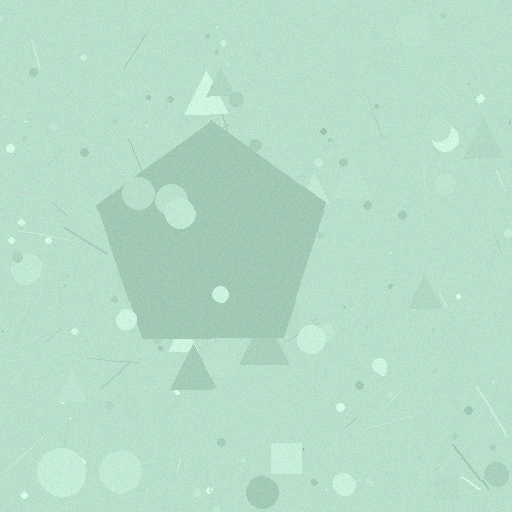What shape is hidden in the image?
A pentagon is hidden in the image.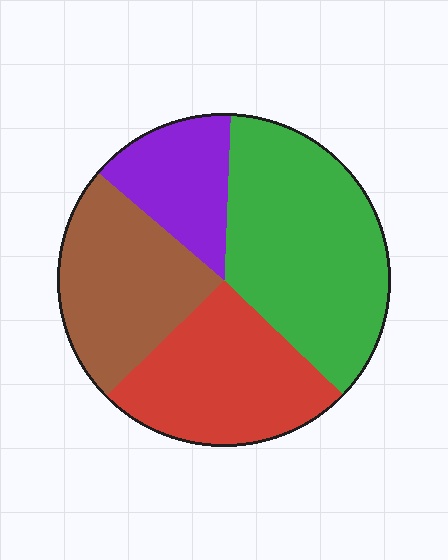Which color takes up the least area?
Purple, at roughly 15%.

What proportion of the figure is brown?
Brown takes up about one quarter (1/4) of the figure.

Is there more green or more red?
Green.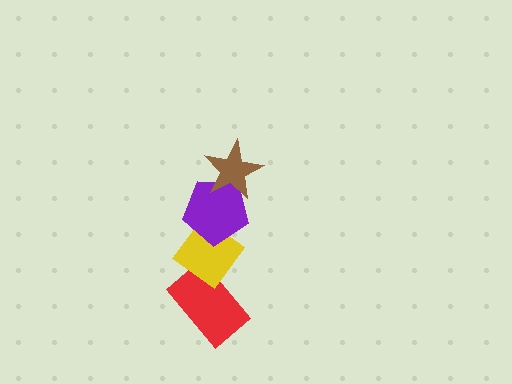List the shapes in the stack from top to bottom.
From top to bottom: the brown star, the purple pentagon, the yellow diamond, the red rectangle.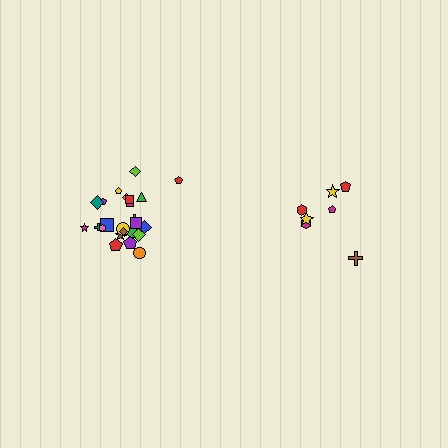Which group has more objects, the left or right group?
The left group.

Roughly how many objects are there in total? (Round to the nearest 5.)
Roughly 30 objects in total.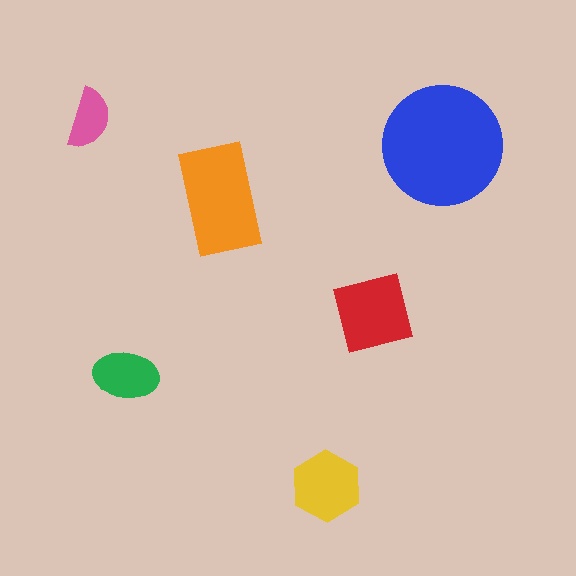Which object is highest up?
The pink semicircle is topmost.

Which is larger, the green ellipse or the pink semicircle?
The green ellipse.